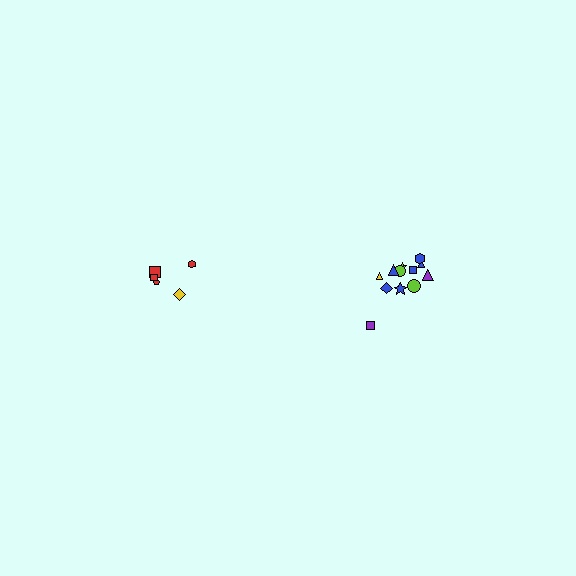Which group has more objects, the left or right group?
The right group.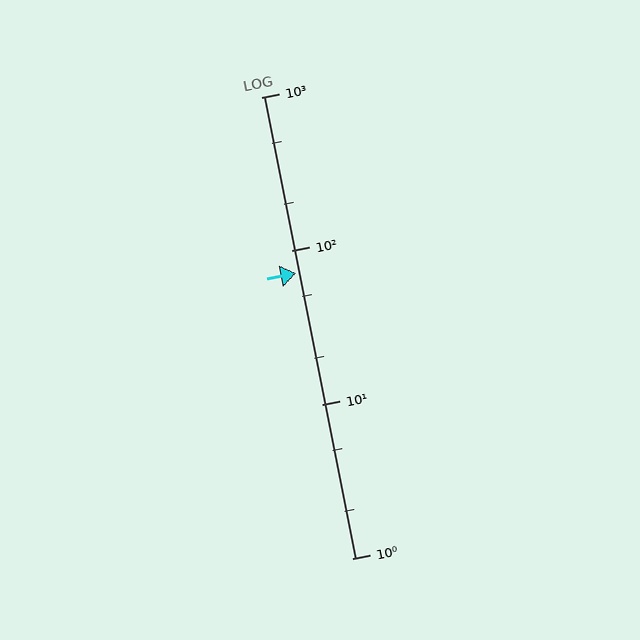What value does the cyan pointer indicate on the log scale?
The pointer indicates approximately 72.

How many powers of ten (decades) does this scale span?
The scale spans 3 decades, from 1 to 1000.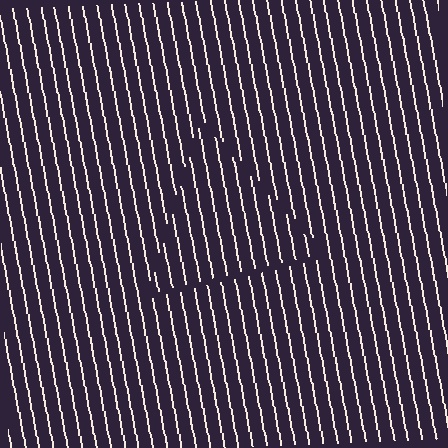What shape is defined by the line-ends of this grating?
An illusory triangle. The interior of the shape contains the same grating, shifted by half a period — the contour is defined by the phase discontinuity where line-ends from the inner and outer gratings abut.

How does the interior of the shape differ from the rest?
The interior of the shape contains the same grating, shifted by half a period — the contour is defined by the phase discontinuity where line-ends from the inner and outer gratings abut.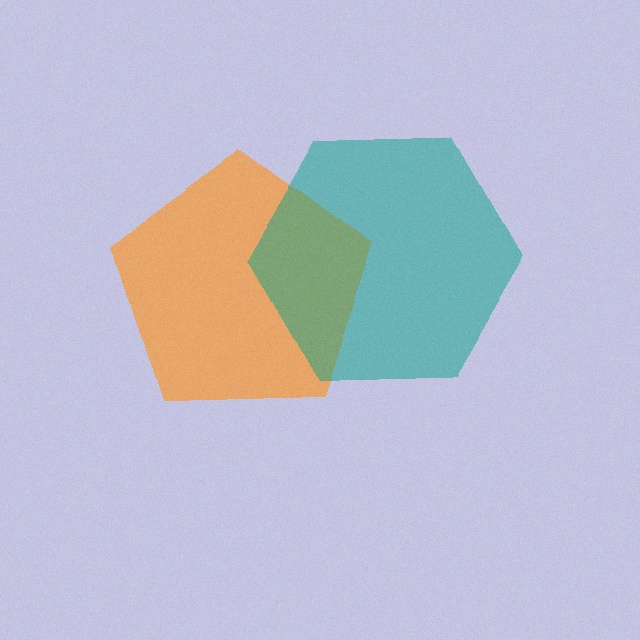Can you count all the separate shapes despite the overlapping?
Yes, there are 2 separate shapes.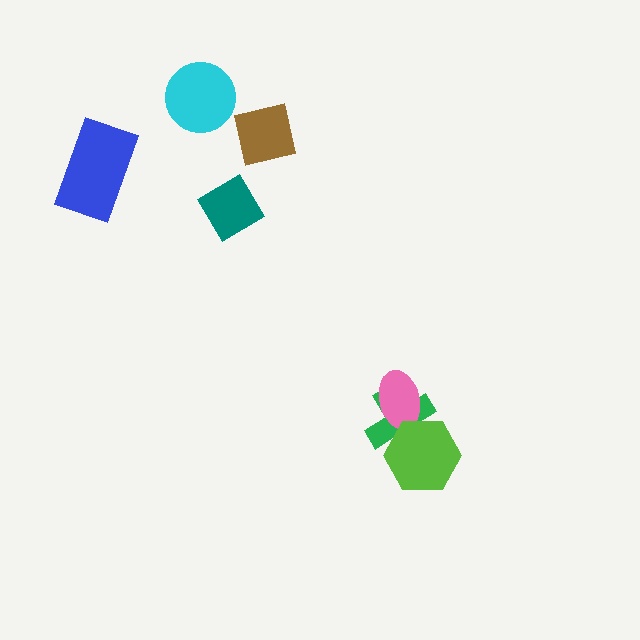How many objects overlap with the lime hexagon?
2 objects overlap with the lime hexagon.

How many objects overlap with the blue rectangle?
0 objects overlap with the blue rectangle.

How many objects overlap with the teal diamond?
0 objects overlap with the teal diamond.